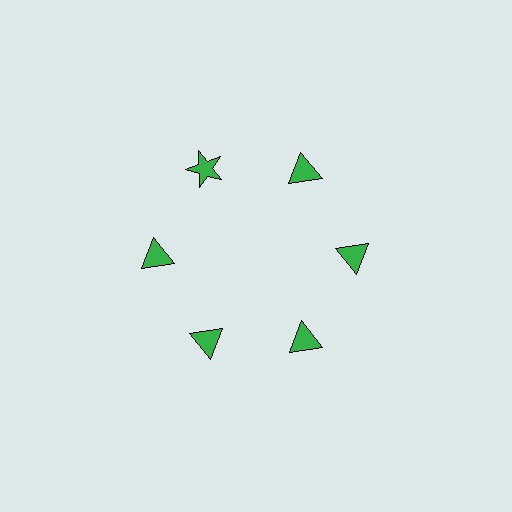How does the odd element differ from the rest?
It has a different shape: star instead of triangle.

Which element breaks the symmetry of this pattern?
The green star at roughly the 11 o'clock position breaks the symmetry. All other shapes are green triangles.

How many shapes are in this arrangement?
There are 6 shapes arranged in a ring pattern.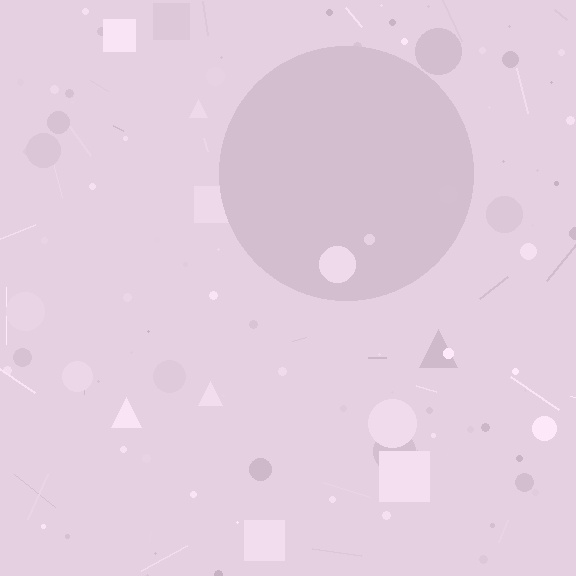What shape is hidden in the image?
A circle is hidden in the image.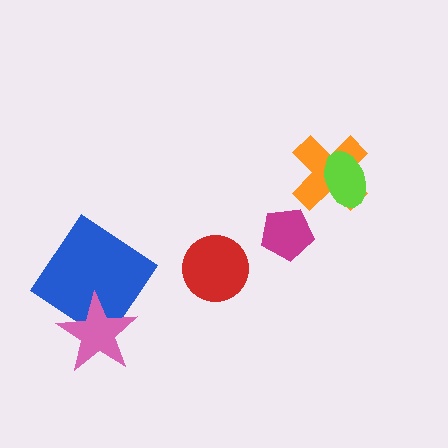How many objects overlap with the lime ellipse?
1 object overlaps with the lime ellipse.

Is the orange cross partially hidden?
Yes, it is partially covered by another shape.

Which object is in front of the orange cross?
The lime ellipse is in front of the orange cross.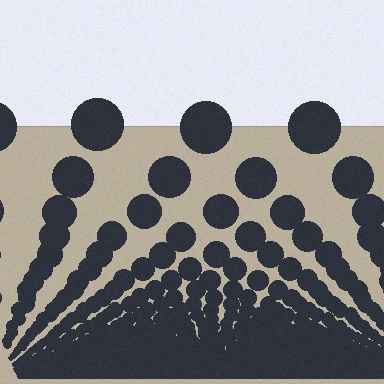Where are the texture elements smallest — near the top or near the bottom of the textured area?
Near the bottom.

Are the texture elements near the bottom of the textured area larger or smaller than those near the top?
Smaller. The gradient is inverted — elements near the bottom are smaller and denser.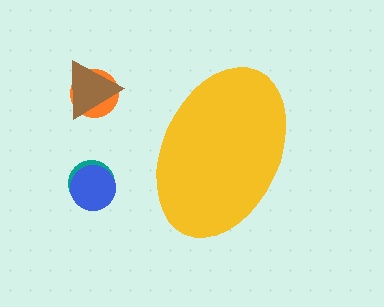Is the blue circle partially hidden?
No, the blue circle is fully visible.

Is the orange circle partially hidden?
No, the orange circle is fully visible.